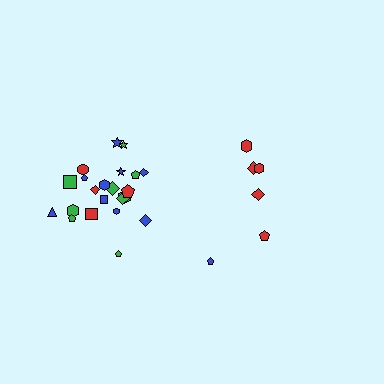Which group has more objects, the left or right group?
The left group.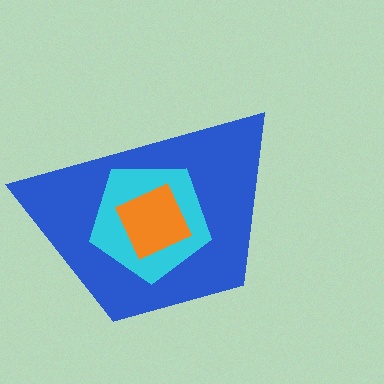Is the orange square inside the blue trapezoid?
Yes.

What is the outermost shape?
The blue trapezoid.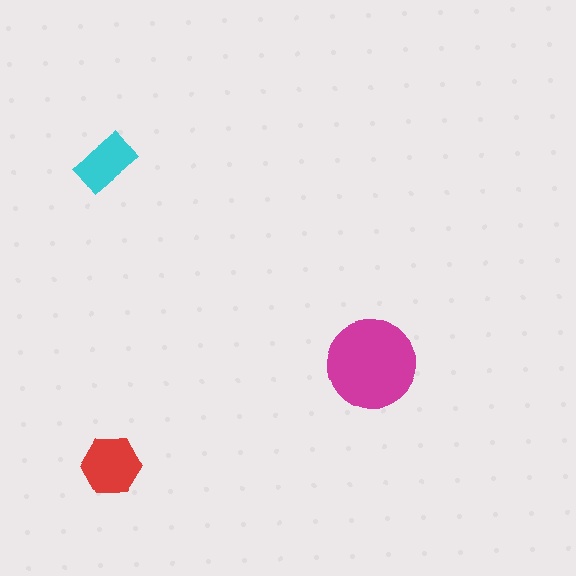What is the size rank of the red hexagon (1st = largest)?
2nd.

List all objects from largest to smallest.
The magenta circle, the red hexagon, the cyan rectangle.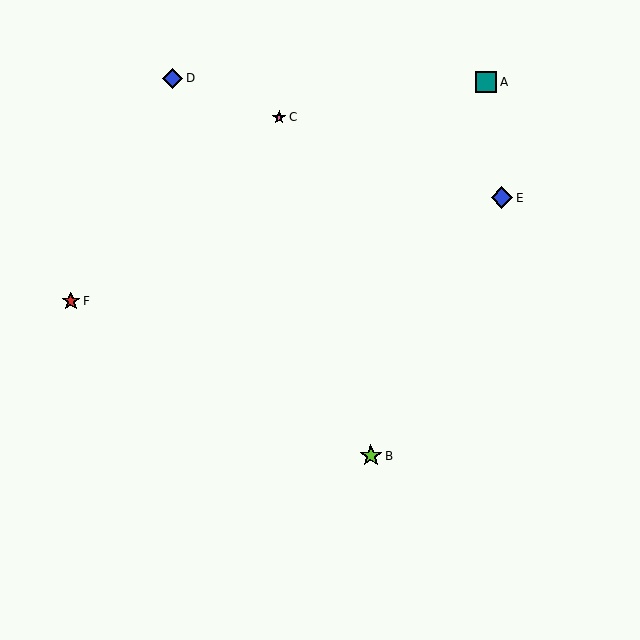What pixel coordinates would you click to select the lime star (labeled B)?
Click at (371, 456) to select the lime star B.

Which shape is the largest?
The teal square (labeled A) is the largest.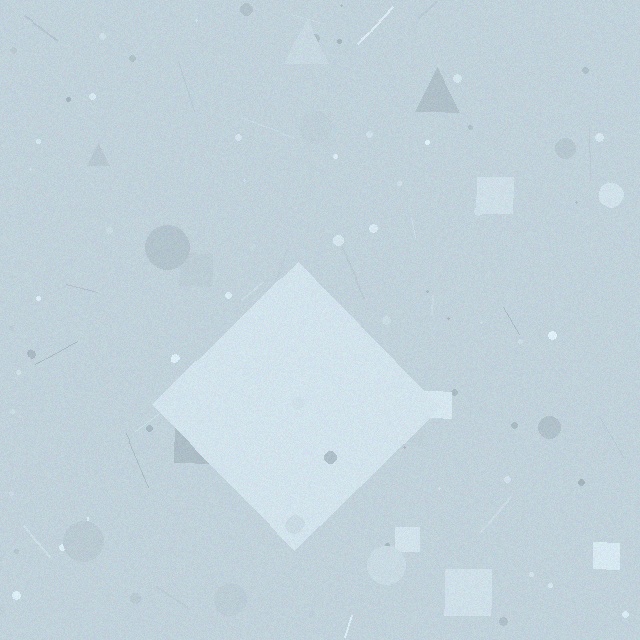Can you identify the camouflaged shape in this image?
The camouflaged shape is a diamond.